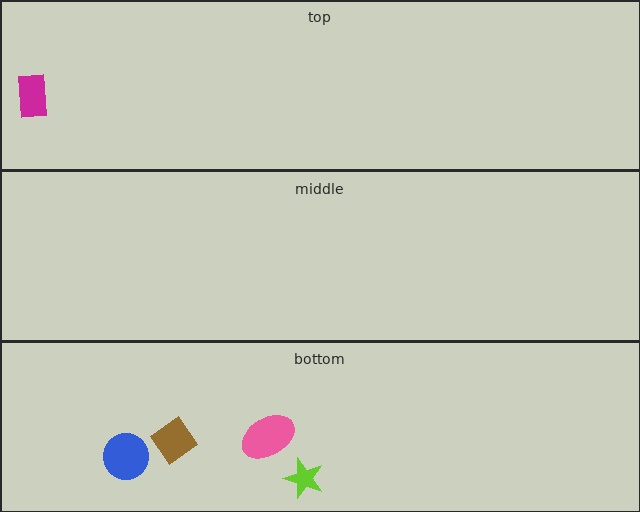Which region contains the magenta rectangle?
The top region.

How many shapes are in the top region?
1.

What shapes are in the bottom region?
The lime star, the blue circle, the pink ellipse, the brown diamond.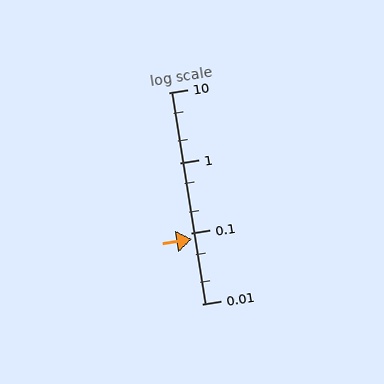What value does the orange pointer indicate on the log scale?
The pointer indicates approximately 0.082.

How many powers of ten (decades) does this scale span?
The scale spans 3 decades, from 0.01 to 10.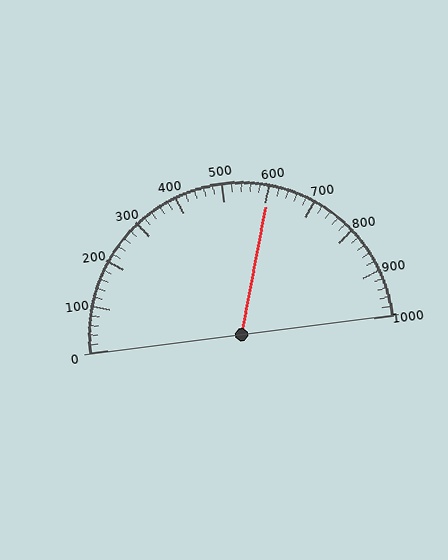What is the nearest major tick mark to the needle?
The nearest major tick mark is 600.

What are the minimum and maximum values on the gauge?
The gauge ranges from 0 to 1000.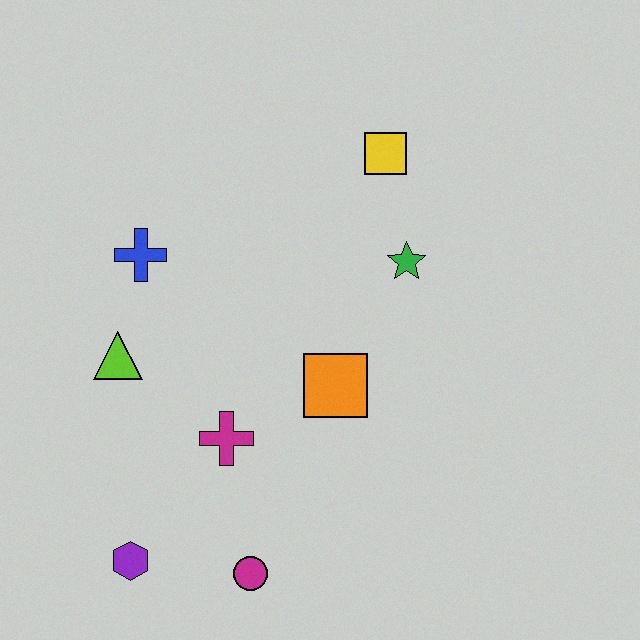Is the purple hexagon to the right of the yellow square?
No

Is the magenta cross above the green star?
No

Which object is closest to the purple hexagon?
The magenta circle is closest to the purple hexagon.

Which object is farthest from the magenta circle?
The yellow square is farthest from the magenta circle.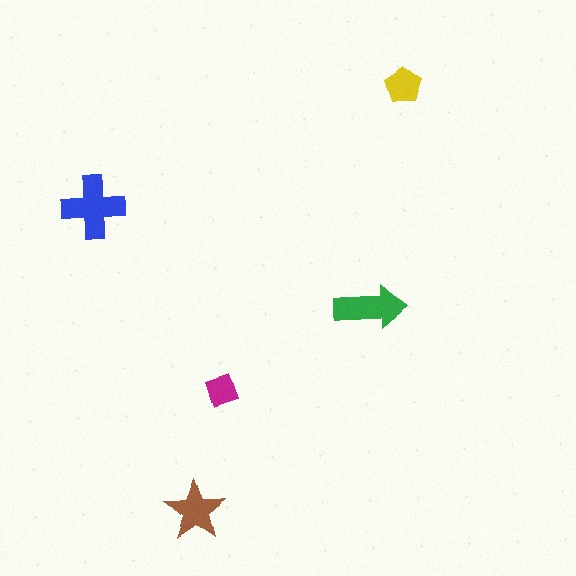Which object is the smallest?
The magenta diamond.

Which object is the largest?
The blue cross.